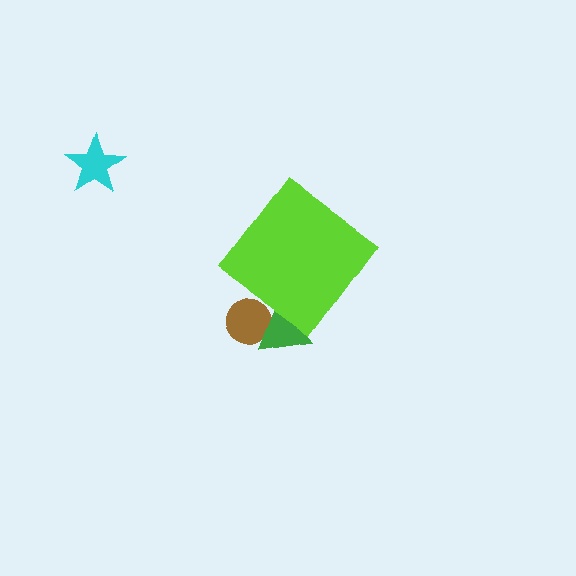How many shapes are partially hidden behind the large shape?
2 shapes are partially hidden.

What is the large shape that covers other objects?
A lime diamond.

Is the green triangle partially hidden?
Yes, the green triangle is partially hidden behind the lime diamond.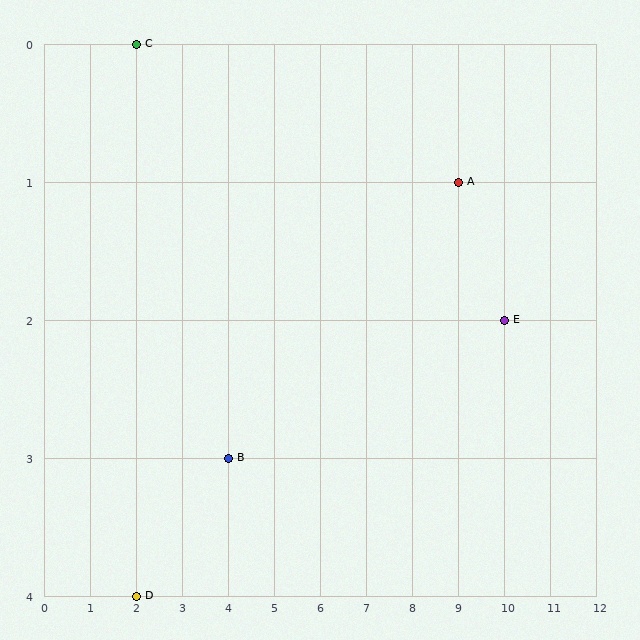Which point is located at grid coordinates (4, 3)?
Point B is at (4, 3).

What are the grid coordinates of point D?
Point D is at grid coordinates (2, 4).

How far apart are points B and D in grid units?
Points B and D are 2 columns and 1 row apart (about 2.2 grid units diagonally).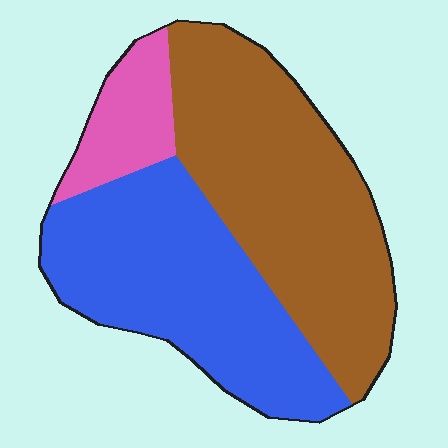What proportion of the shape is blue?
Blue takes up about two fifths (2/5) of the shape.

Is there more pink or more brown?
Brown.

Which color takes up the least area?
Pink, at roughly 10%.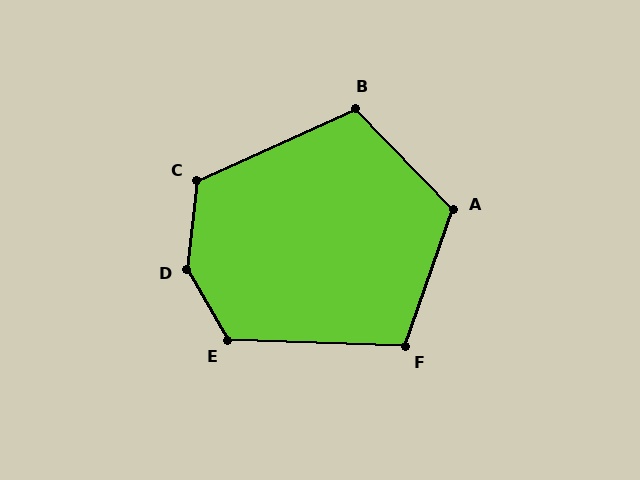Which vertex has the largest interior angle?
D, at approximately 143 degrees.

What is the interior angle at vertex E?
Approximately 122 degrees (obtuse).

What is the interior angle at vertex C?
Approximately 121 degrees (obtuse).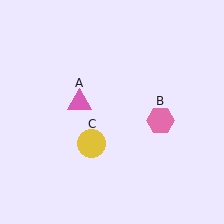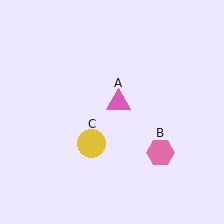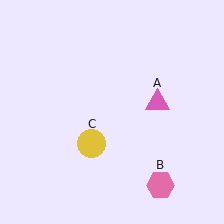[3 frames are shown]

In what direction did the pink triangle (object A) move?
The pink triangle (object A) moved right.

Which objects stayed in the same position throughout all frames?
Yellow circle (object C) remained stationary.